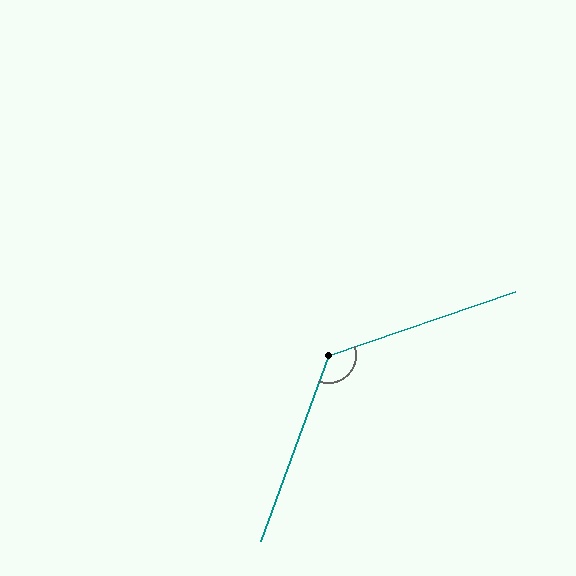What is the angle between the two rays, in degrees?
Approximately 129 degrees.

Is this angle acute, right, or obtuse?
It is obtuse.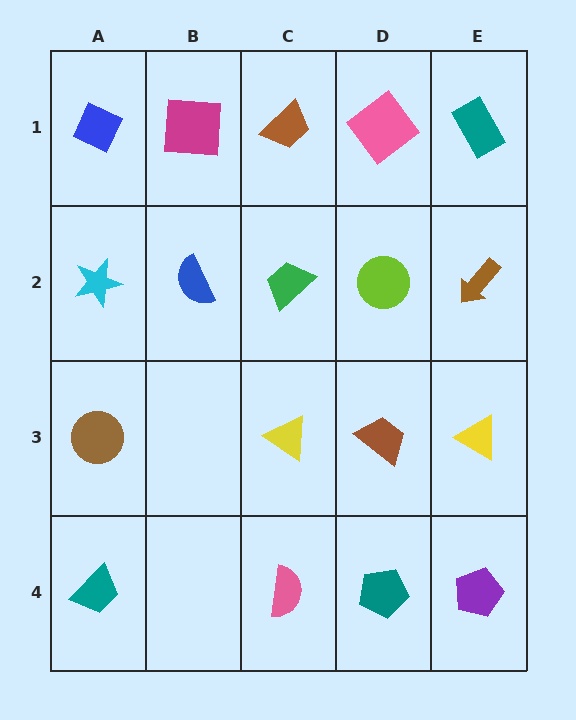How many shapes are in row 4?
4 shapes.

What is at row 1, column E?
A teal rectangle.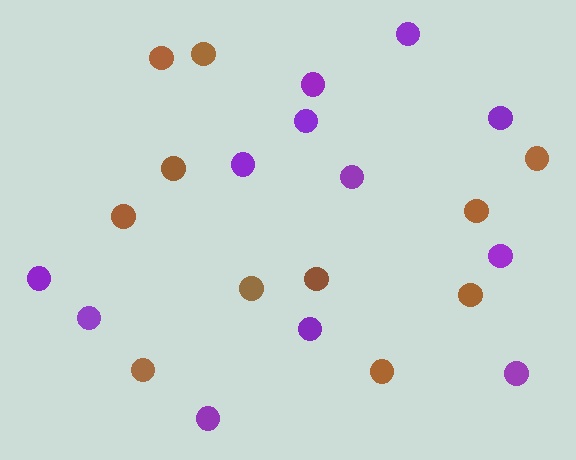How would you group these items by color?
There are 2 groups: one group of purple circles (12) and one group of brown circles (11).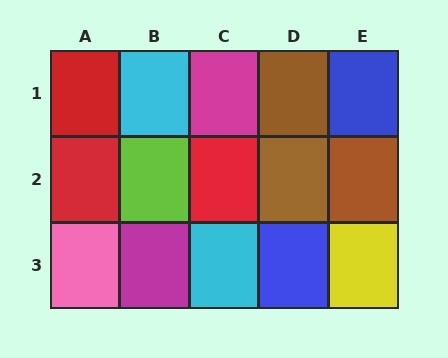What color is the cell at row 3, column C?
Cyan.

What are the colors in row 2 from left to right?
Red, lime, red, brown, brown.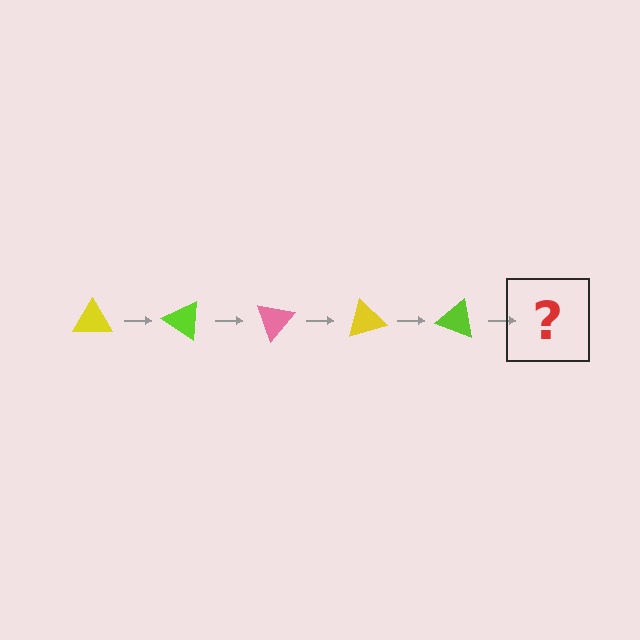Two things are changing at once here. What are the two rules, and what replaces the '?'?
The two rules are that it rotates 35 degrees each step and the color cycles through yellow, lime, and pink. The '?' should be a pink triangle, rotated 175 degrees from the start.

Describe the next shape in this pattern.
It should be a pink triangle, rotated 175 degrees from the start.